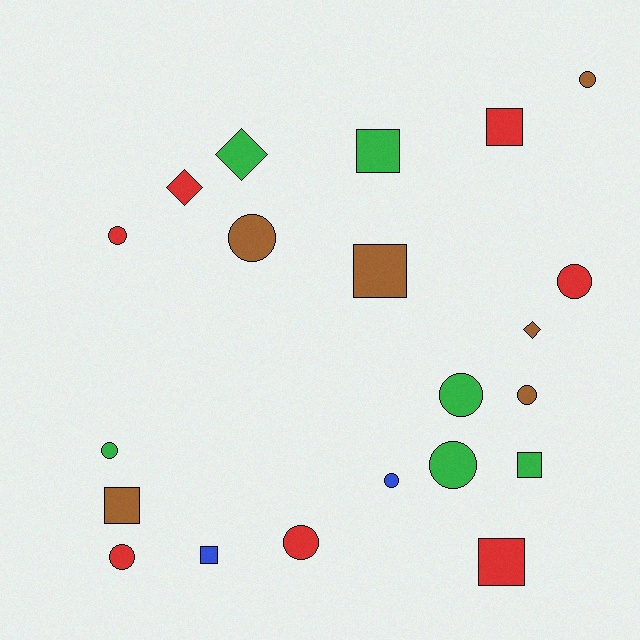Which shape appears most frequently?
Circle, with 11 objects.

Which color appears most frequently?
Red, with 7 objects.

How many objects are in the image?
There are 21 objects.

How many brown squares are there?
There are 2 brown squares.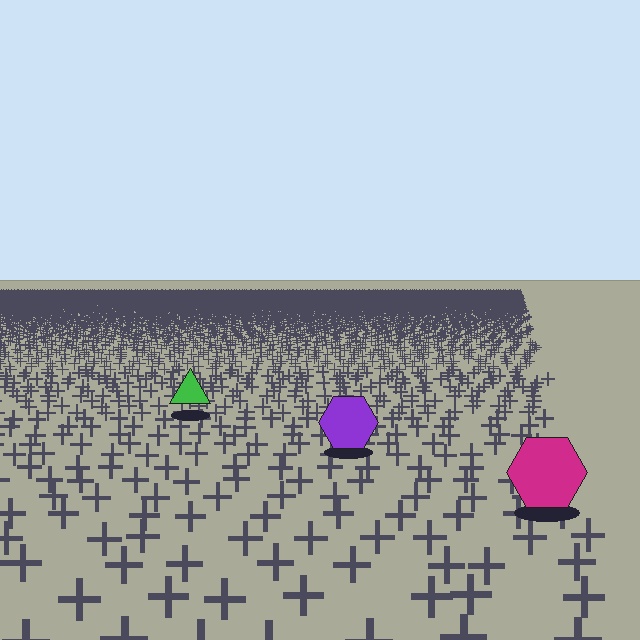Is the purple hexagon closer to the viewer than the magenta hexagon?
No. The magenta hexagon is closer — you can tell from the texture gradient: the ground texture is coarser near it.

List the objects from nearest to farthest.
From nearest to farthest: the magenta hexagon, the purple hexagon, the green triangle.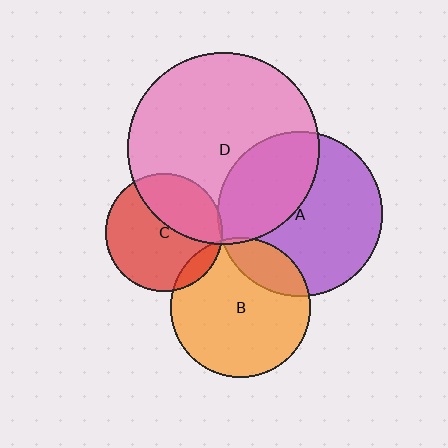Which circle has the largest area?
Circle D (pink).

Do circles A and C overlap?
Yes.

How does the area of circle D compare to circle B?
Approximately 1.9 times.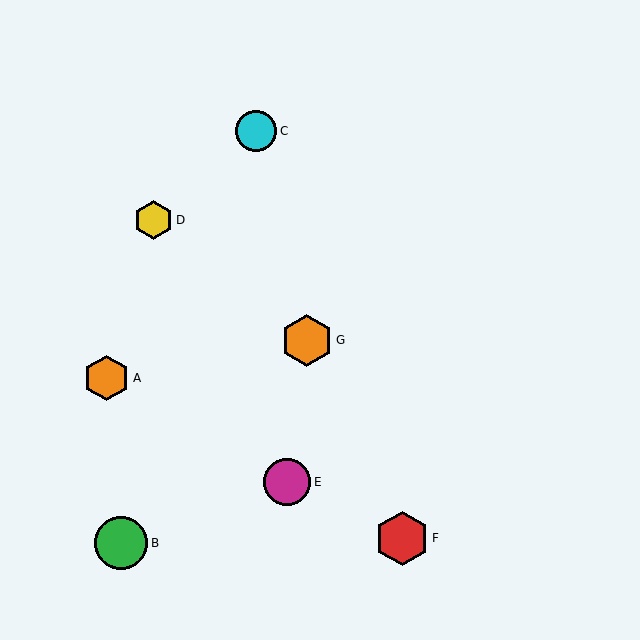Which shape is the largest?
The red hexagon (labeled F) is the largest.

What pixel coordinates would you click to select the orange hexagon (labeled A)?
Click at (107, 378) to select the orange hexagon A.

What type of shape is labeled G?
Shape G is an orange hexagon.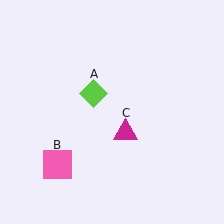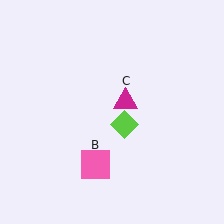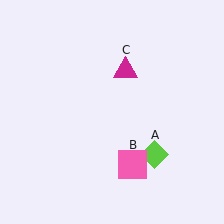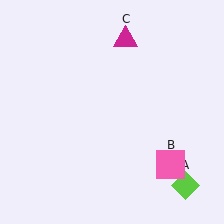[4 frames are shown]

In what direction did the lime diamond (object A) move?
The lime diamond (object A) moved down and to the right.